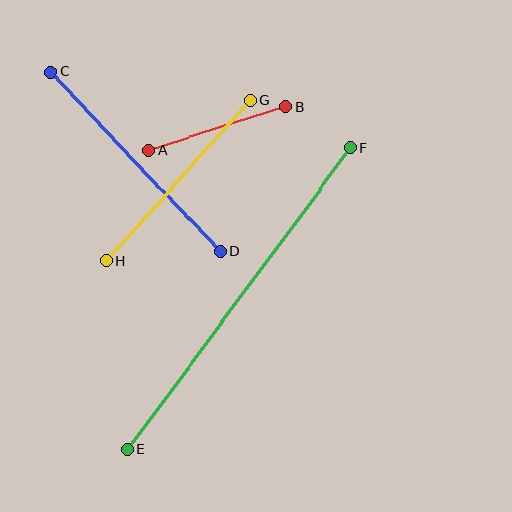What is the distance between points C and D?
The distance is approximately 247 pixels.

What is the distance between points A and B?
The distance is approximately 144 pixels.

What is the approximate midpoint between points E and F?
The midpoint is at approximately (239, 299) pixels.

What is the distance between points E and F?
The distance is approximately 374 pixels.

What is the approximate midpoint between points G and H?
The midpoint is at approximately (178, 181) pixels.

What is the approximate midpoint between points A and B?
The midpoint is at approximately (217, 128) pixels.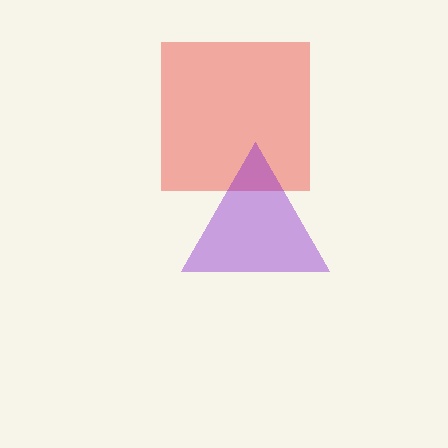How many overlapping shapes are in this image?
There are 2 overlapping shapes in the image.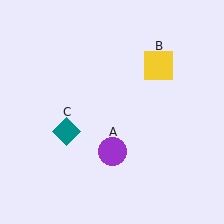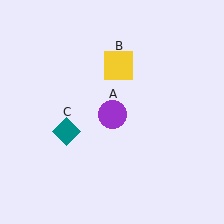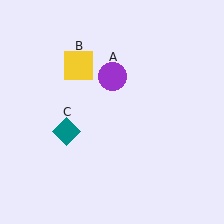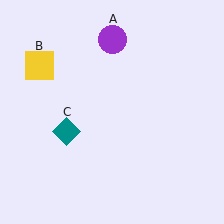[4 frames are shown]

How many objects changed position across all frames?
2 objects changed position: purple circle (object A), yellow square (object B).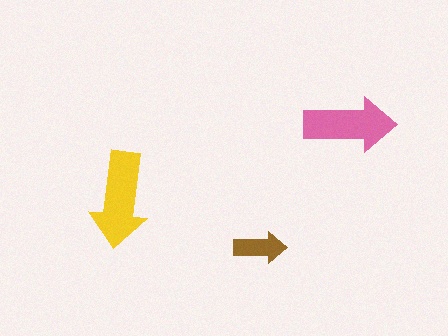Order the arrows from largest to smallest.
the yellow one, the pink one, the brown one.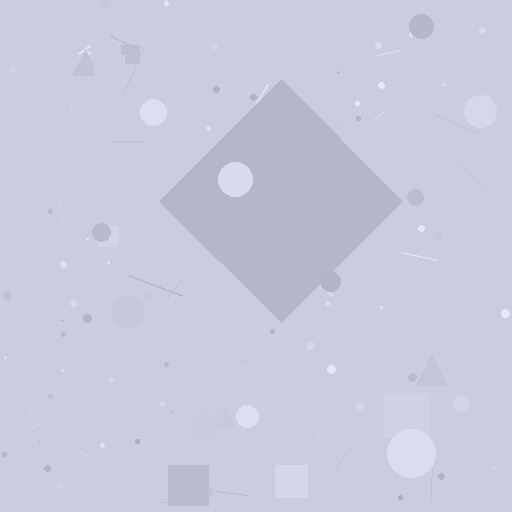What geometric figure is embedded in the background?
A diamond is embedded in the background.